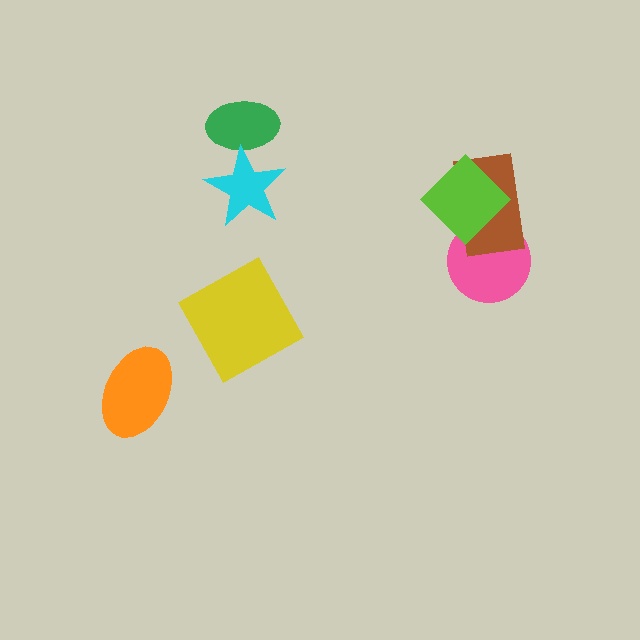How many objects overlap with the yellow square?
0 objects overlap with the yellow square.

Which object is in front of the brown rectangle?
The lime diamond is in front of the brown rectangle.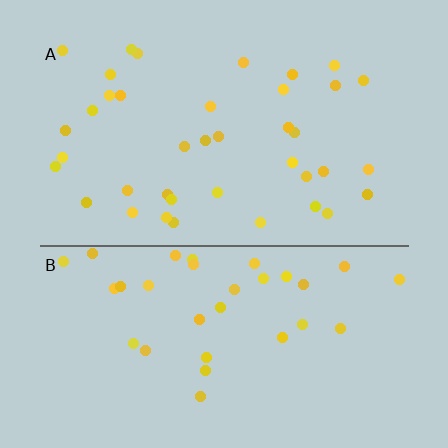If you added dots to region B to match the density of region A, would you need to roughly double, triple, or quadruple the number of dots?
Approximately double.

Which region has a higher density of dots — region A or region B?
A (the top).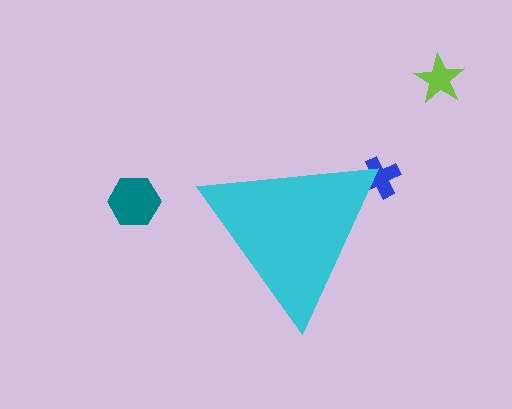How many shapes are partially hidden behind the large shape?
1 shape is partially hidden.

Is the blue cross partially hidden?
Yes, the blue cross is partially hidden behind the cyan triangle.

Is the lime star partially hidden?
No, the lime star is fully visible.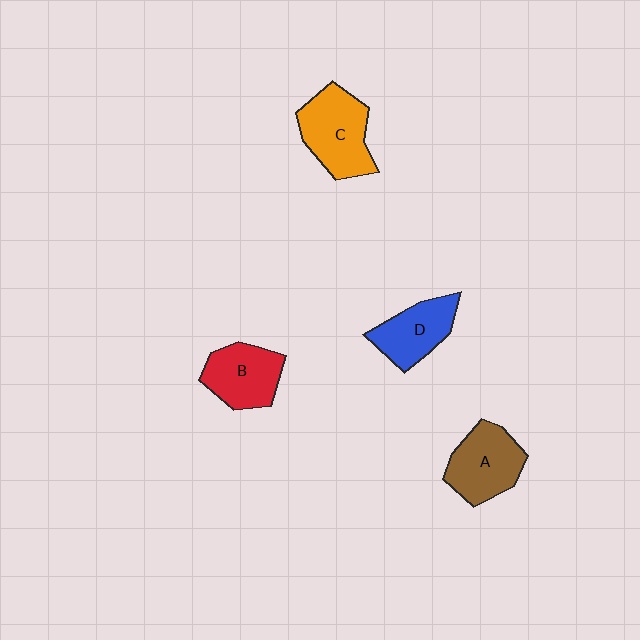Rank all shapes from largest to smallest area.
From largest to smallest: C (orange), A (brown), B (red), D (blue).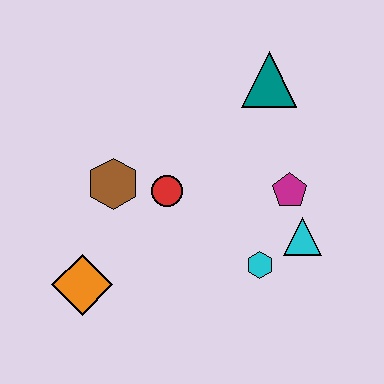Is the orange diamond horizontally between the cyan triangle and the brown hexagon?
No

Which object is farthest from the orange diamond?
The teal triangle is farthest from the orange diamond.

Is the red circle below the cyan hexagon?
No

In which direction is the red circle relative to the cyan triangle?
The red circle is to the left of the cyan triangle.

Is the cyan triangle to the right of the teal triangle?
Yes